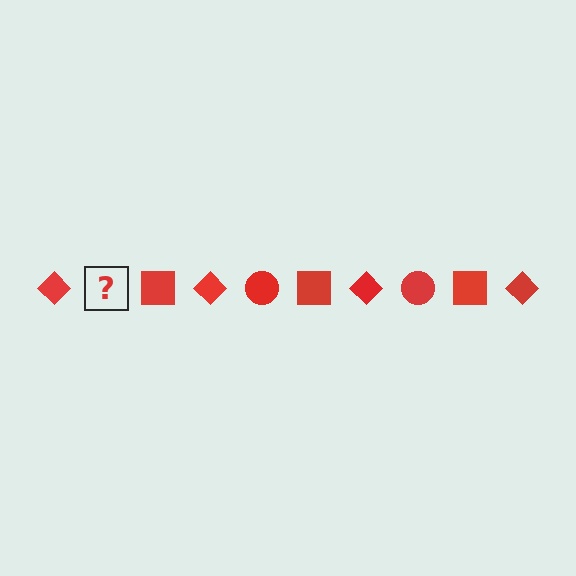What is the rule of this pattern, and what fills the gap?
The rule is that the pattern cycles through diamond, circle, square shapes in red. The gap should be filled with a red circle.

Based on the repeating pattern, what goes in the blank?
The blank should be a red circle.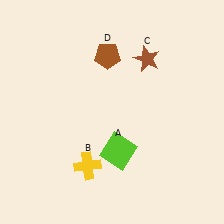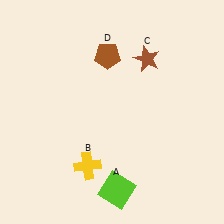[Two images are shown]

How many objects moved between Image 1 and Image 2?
1 object moved between the two images.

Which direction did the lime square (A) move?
The lime square (A) moved down.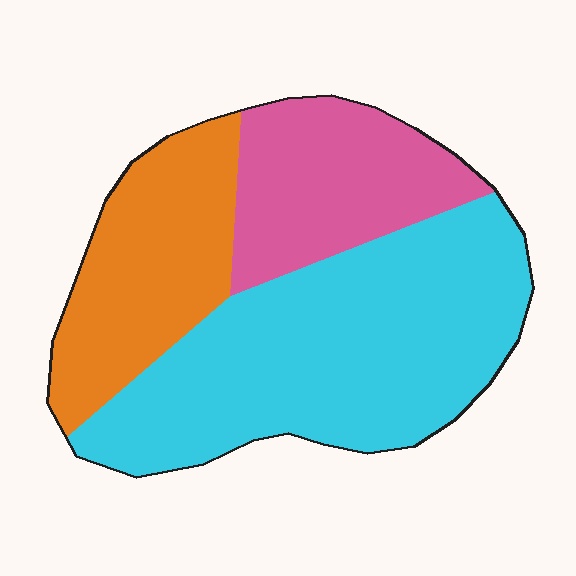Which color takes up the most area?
Cyan, at roughly 50%.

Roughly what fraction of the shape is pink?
Pink covers about 25% of the shape.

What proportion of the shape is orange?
Orange covers 25% of the shape.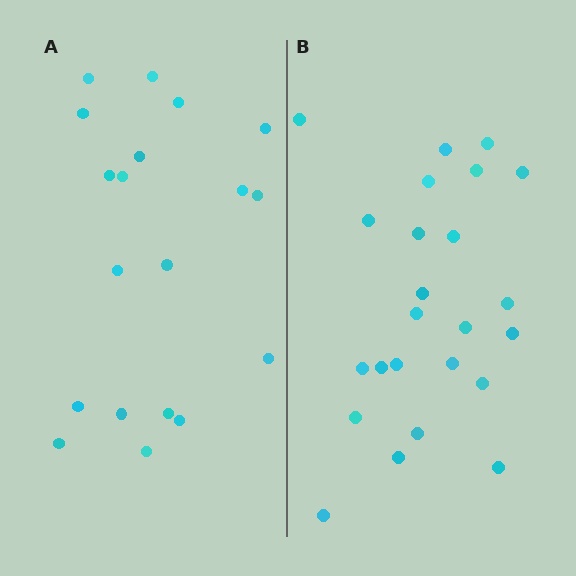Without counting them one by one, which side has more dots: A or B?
Region B (the right region) has more dots.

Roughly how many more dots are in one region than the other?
Region B has about 5 more dots than region A.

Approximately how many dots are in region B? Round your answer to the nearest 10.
About 20 dots. (The exact count is 24, which rounds to 20.)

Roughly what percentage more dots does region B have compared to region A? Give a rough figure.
About 25% more.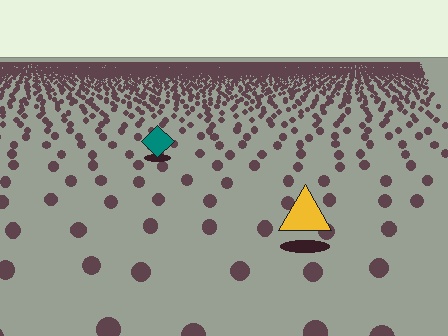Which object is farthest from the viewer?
The teal diamond is farthest from the viewer. It appears smaller and the ground texture around it is denser.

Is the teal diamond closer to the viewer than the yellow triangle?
No. The yellow triangle is closer — you can tell from the texture gradient: the ground texture is coarser near it.